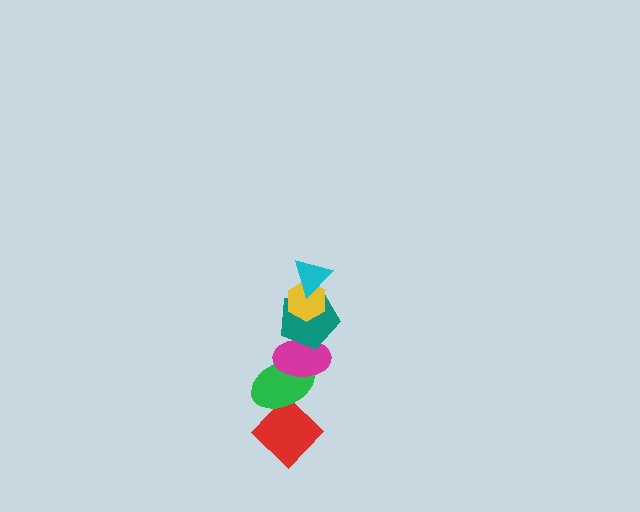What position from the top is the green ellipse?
The green ellipse is 5th from the top.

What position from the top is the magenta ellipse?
The magenta ellipse is 4th from the top.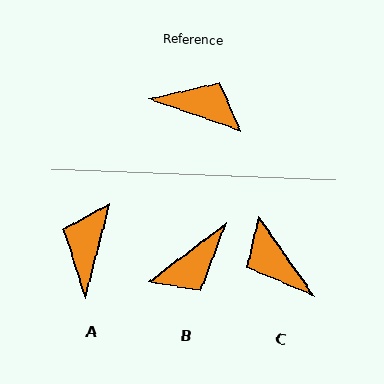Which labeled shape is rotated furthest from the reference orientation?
C, about 144 degrees away.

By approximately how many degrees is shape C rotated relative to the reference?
Approximately 144 degrees counter-clockwise.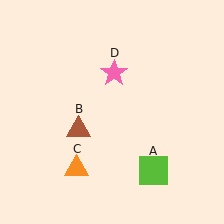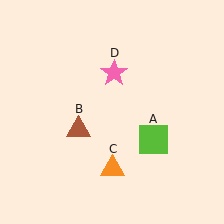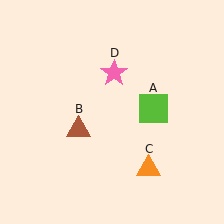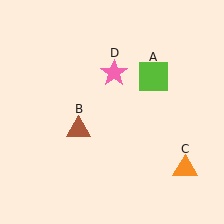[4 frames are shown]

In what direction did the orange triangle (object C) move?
The orange triangle (object C) moved right.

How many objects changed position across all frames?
2 objects changed position: lime square (object A), orange triangle (object C).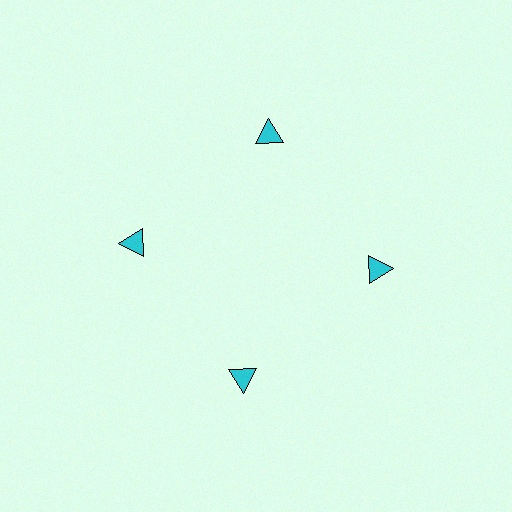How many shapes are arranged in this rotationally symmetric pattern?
There are 4 shapes, arranged in 4 groups of 1.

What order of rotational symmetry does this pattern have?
This pattern has 4-fold rotational symmetry.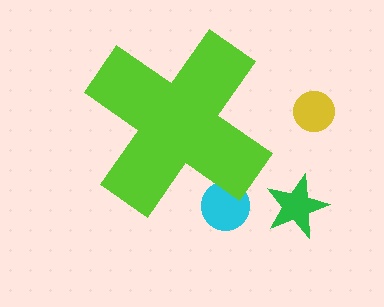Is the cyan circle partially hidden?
Yes, the cyan circle is partially hidden behind the lime cross.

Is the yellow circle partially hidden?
No, the yellow circle is fully visible.